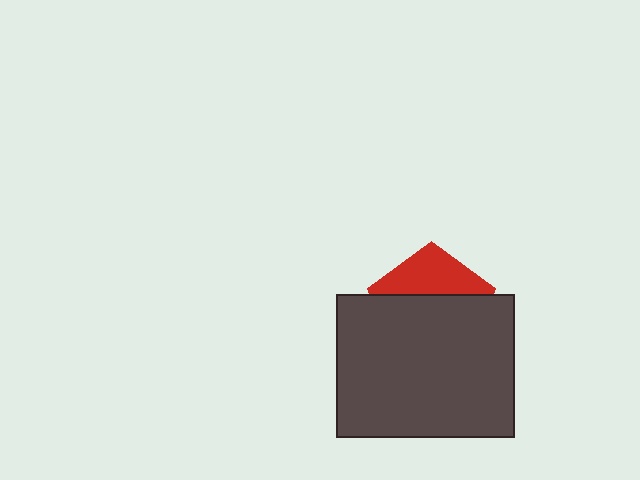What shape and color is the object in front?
The object in front is a dark gray rectangle.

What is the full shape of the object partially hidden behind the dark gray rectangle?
The partially hidden object is a red pentagon.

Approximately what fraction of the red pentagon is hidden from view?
Roughly 67% of the red pentagon is hidden behind the dark gray rectangle.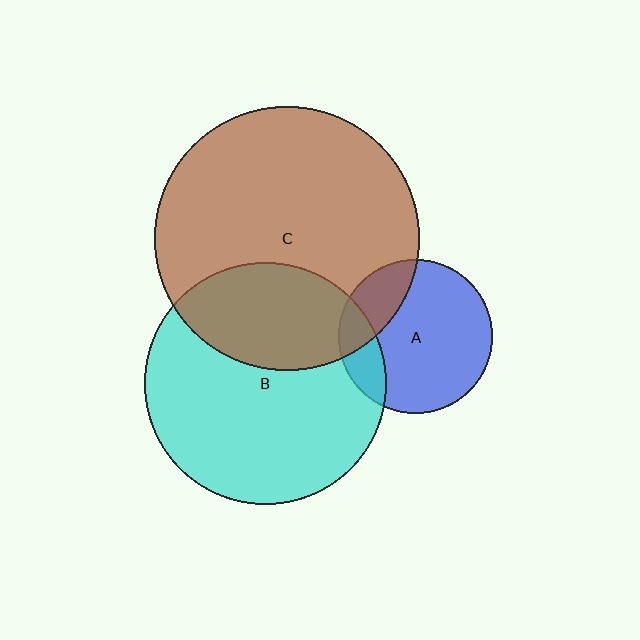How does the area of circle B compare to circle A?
Approximately 2.5 times.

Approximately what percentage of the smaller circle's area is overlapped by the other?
Approximately 15%.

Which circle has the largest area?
Circle C (brown).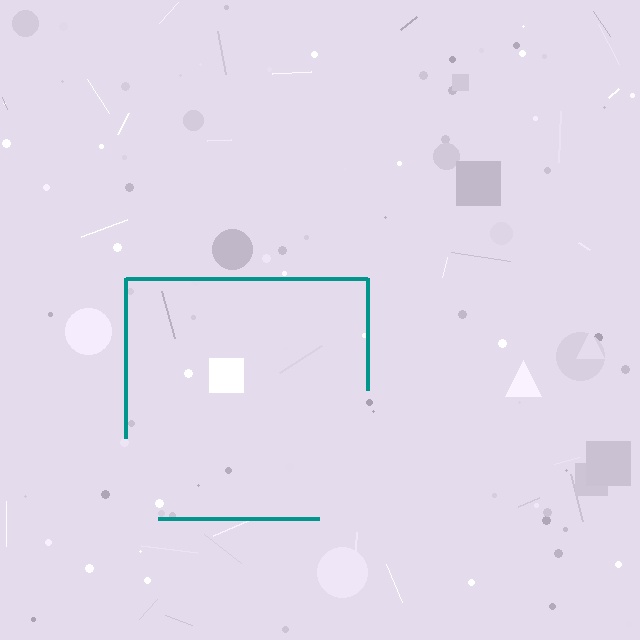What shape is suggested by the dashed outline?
The dashed outline suggests a square.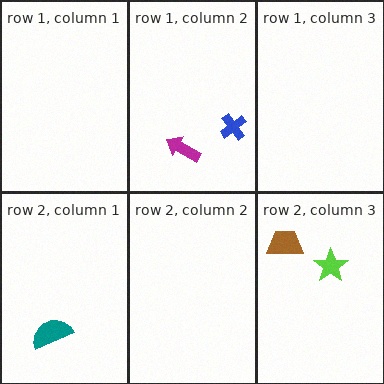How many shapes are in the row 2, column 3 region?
2.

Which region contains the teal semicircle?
The row 2, column 1 region.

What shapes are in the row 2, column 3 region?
The lime star, the brown trapezoid.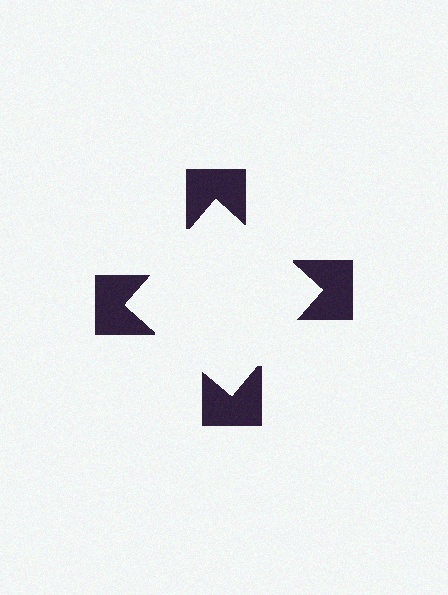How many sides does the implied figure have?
4 sides.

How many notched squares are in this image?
There are 4 — one at each vertex of the illusory square.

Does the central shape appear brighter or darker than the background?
It typically appears slightly brighter than the background, even though no actual brightness change is drawn.